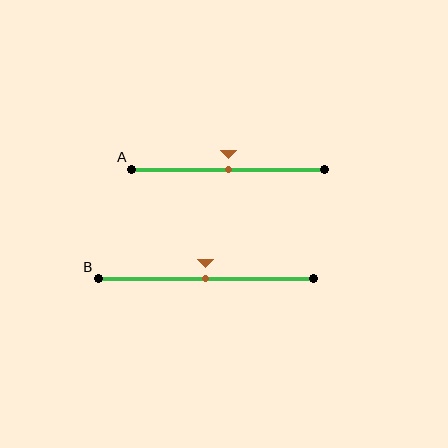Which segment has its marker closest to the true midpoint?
Segment A has its marker closest to the true midpoint.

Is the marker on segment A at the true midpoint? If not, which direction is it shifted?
Yes, the marker on segment A is at the true midpoint.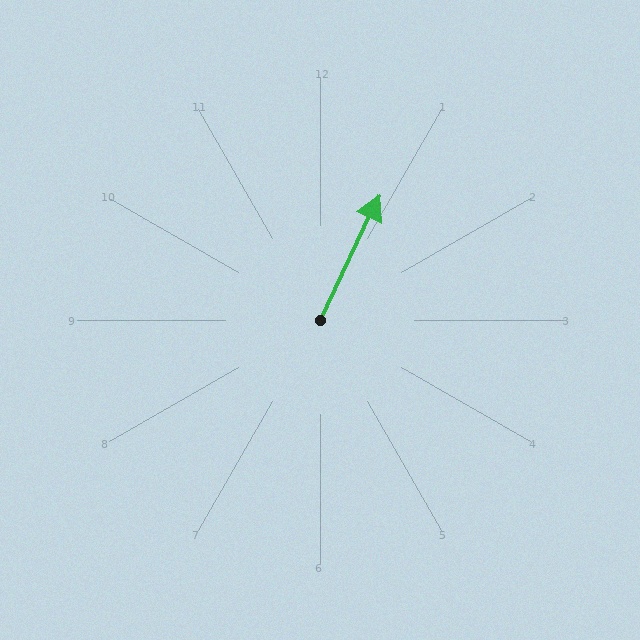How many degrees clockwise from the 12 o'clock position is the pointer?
Approximately 26 degrees.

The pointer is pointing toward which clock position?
Roughly 1 o'clock.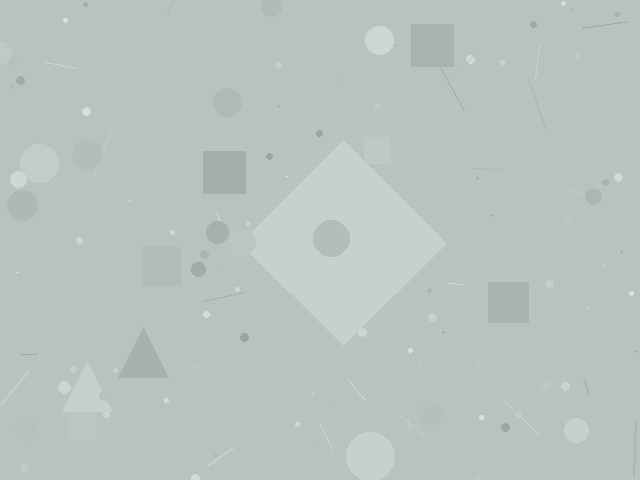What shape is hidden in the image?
A diamond is hidden in the image.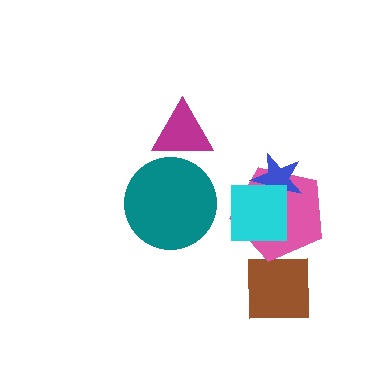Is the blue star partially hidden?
Yes, it is partially covered by another shape.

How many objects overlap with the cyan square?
2 objects overlap with the cyan square.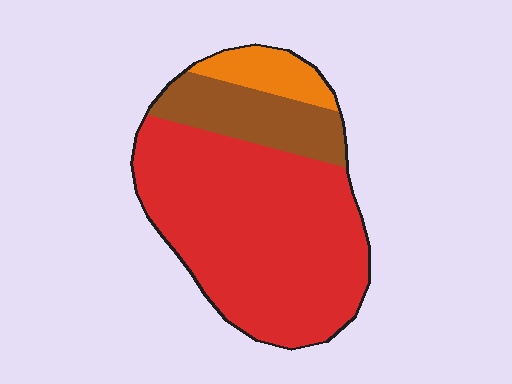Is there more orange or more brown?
Brown.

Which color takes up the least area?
Orange, at roughly 10%.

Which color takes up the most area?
Red, at roughly 70%.